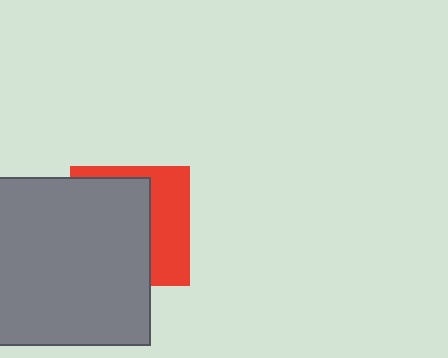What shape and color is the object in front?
The object in front is a gray square.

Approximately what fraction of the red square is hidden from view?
Roughly 62% of the red square is hidden behind the gray square.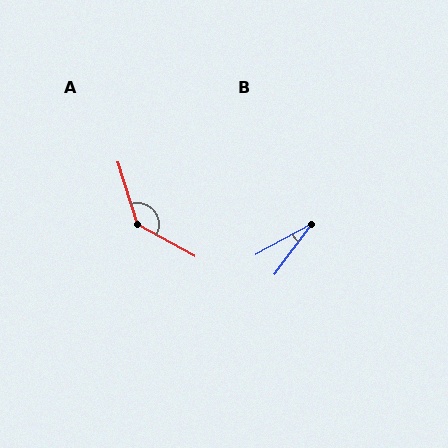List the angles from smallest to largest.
B (24°), A (136°).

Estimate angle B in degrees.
Approximately 24 degrees.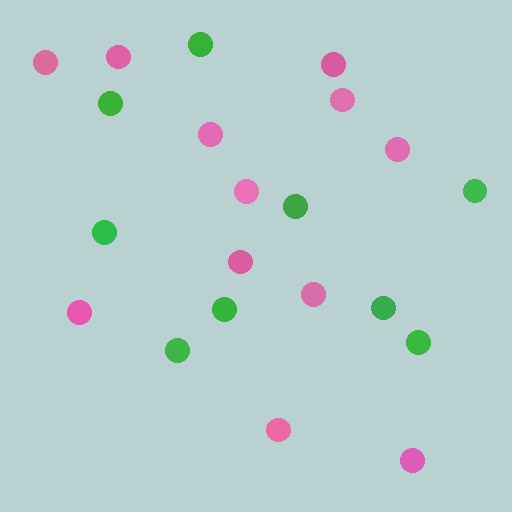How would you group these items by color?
There are 2 groups: one group of green circles (9) and one group of pink circles (12).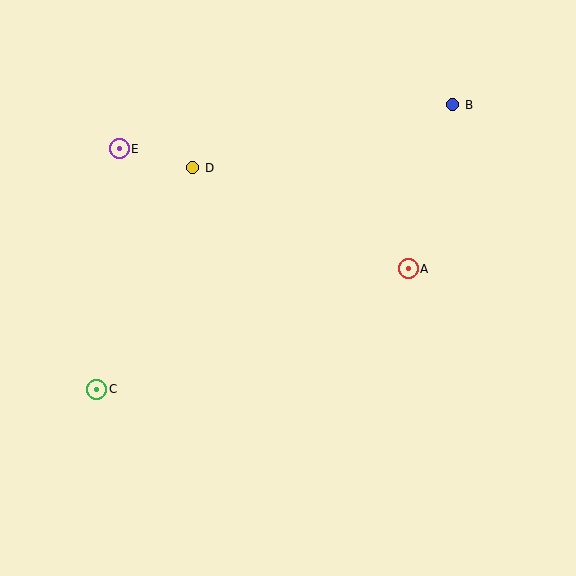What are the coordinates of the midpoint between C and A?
The midpoint between C and A is at (253, 329).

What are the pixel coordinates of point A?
Point A is at (408, 269).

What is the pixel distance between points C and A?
The distance between C and A is 334 pixels.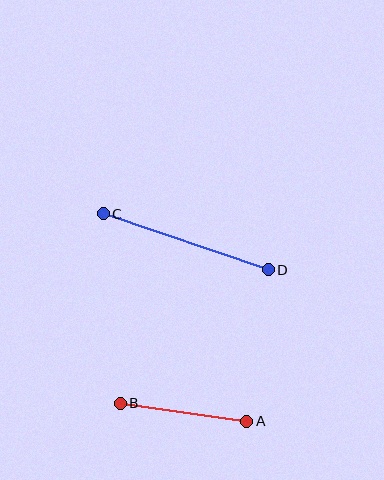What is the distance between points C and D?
The distance is approximately 174 pixels.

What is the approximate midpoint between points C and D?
The midpoint is at approximately (186, 242) pixels.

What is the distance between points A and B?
The distance is approximately 128 pixels.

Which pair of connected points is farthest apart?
Points C and D are farthest apart.